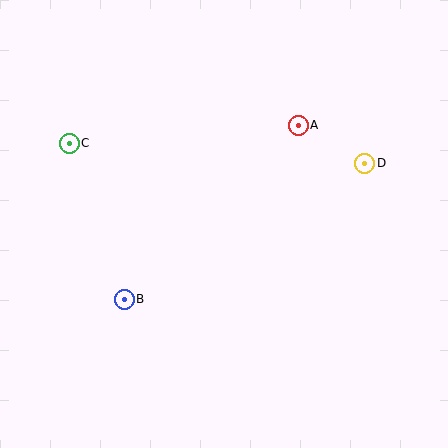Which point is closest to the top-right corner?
Point D is closest to the top-right corner.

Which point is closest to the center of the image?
Point A at (298, 125) is closest to the center.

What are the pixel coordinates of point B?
Point B is at (124, 299).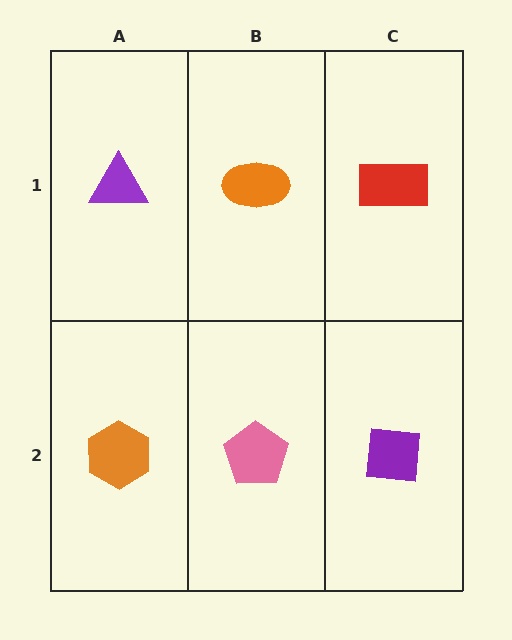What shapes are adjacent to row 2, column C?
A red rectangle (row 1, column C), a pink pentagon (row 2, column B).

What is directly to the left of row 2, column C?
A pink pentagon.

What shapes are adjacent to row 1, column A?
An orange hexagon (row 2, column A), an orange ellipse (row 1, column B).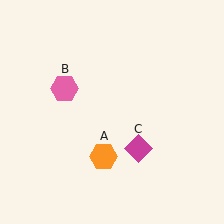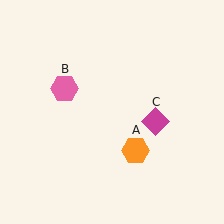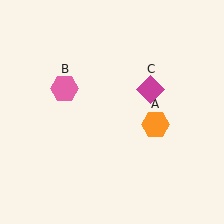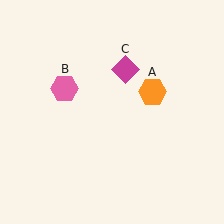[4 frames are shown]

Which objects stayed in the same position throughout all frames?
Pink hexagon (object B) remained stationary.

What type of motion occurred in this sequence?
The orange hexagon (object A), magenta diamond (object C) rotated counterclockwise around the center of the scene.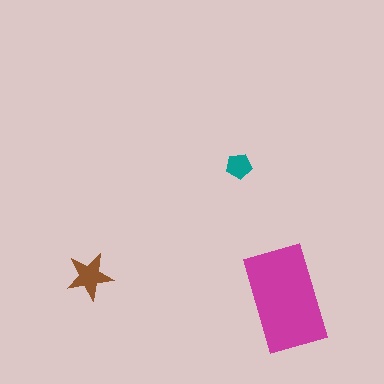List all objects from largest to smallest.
The magenta rectangle, the brown star, the teal pentagon.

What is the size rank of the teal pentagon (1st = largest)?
3rd.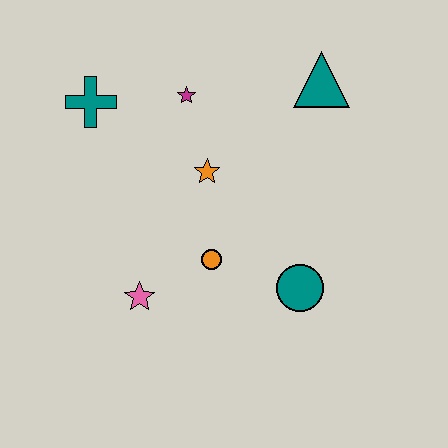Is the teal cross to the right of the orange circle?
No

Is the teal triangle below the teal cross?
No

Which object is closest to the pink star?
The orange circle is closest to the pink star.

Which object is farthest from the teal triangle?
The pink star is farthest from the teal triangle.